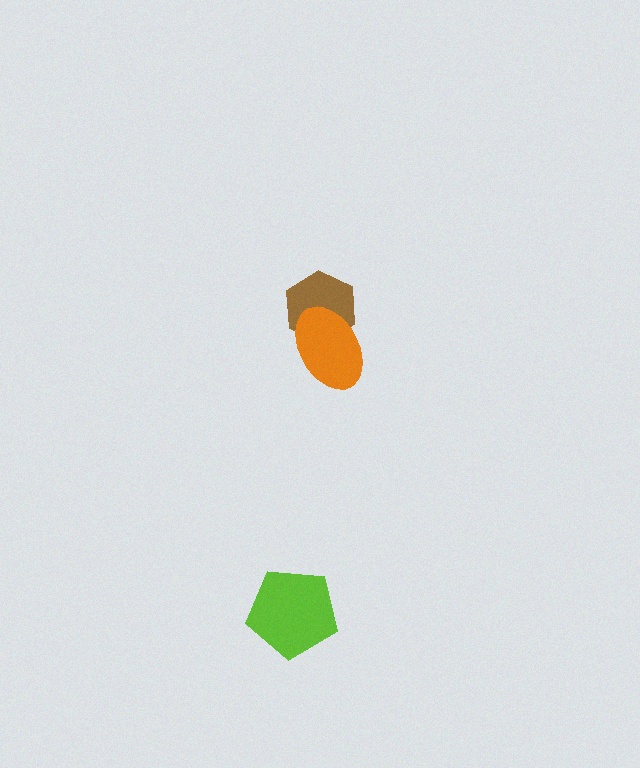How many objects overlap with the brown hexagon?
1 object overlaps with the brown hexagon.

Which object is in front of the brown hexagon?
The orange ellipse is in front of the brown hexagon.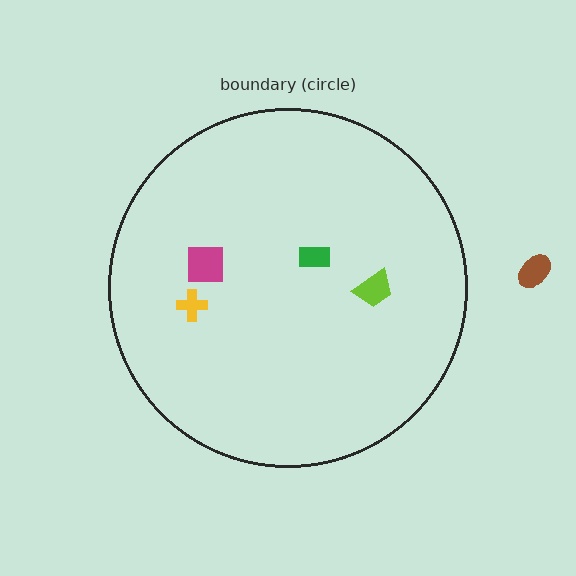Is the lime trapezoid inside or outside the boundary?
Inside.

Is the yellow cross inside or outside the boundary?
Inside.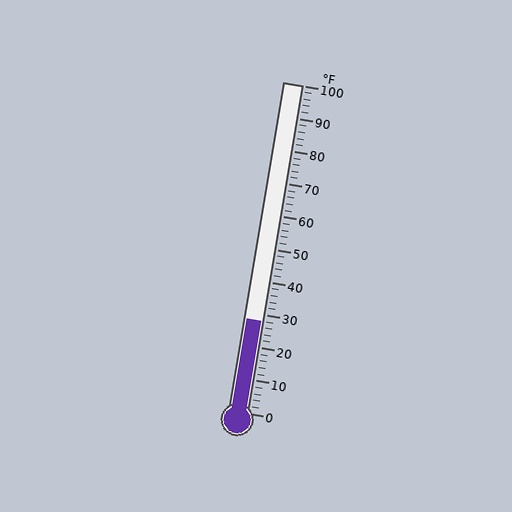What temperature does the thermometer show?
The thermometer shows approximately 28°F.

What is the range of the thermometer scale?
The thermometer scale ranges from 0°F to 100°F.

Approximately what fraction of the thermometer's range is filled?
The thermometer is filled to approximately 30% of its range.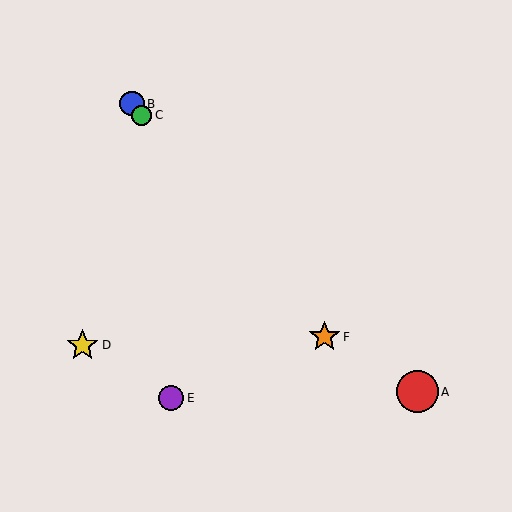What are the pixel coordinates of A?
Object A is at (417, 392).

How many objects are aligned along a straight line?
3 objects (B, C, F) are aligned along a straight line.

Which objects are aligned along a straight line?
Objects B, C, F are aligned along a straight line.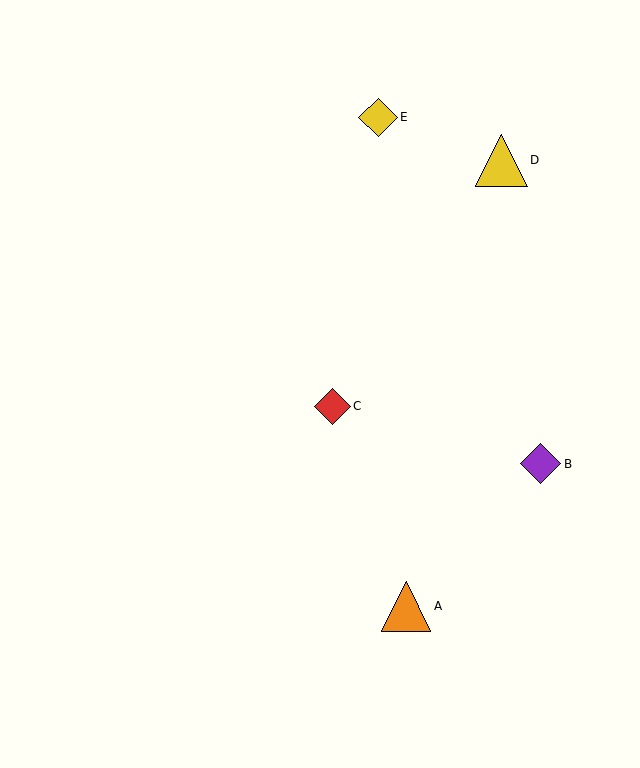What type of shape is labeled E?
Shape E is a yellow diamond.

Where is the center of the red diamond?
The center of the red diamond is at (332, 406).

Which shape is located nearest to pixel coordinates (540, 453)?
The purple diamond (labeled B) at (540, 464) is nearest to that location.